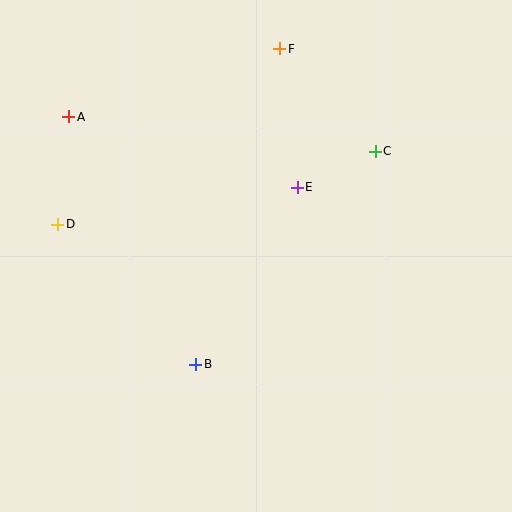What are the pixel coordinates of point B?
Point B is at (196, 364).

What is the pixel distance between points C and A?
The distance between C and A is 308 pixels.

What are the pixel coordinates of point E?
Point E is at (297, 187).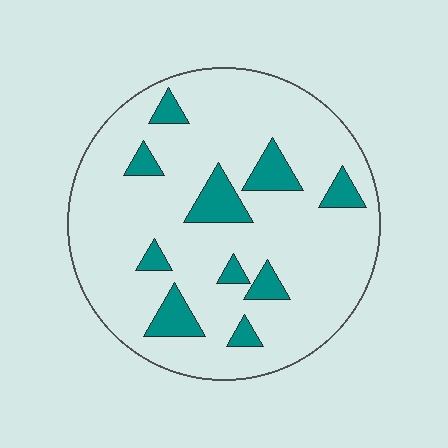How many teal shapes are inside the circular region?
10.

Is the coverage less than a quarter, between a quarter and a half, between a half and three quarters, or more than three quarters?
Less than a quarter.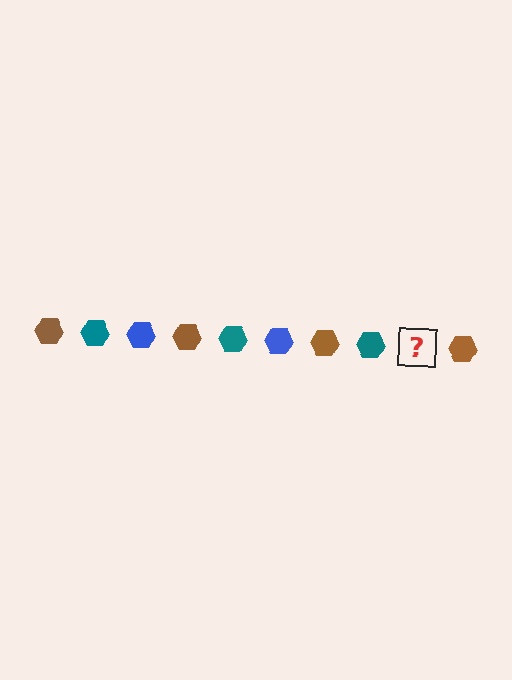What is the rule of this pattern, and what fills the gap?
The rule is that the pattern cycles through brown, teal, blue hexagons. The gap should be filled with a blue hexagon.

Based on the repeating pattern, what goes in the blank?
The blank should be a blue hexagon.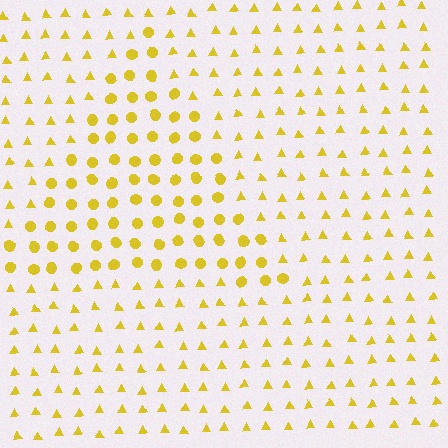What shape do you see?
I see a triangle.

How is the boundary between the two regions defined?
The boundary is defined by a change in element shape: circles inside vs. triangles outside. All elements share the same color and spacing.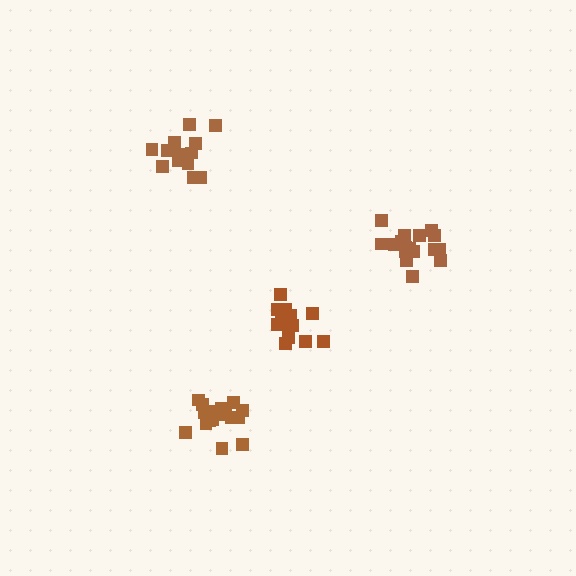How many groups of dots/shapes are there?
There are 4 groups.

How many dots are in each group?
Group 1: 18 dots, Group 2: 16 dots, Group 3: 14 dots, Group 4: 17 dots (65 total).